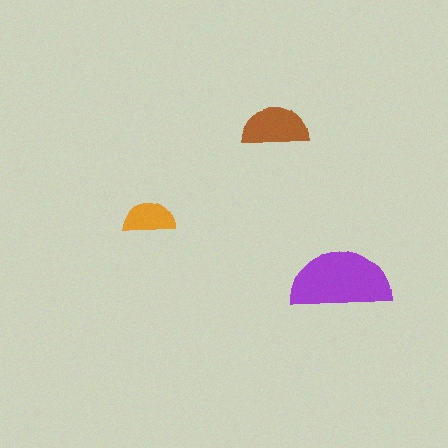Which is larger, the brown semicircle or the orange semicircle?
The brown one.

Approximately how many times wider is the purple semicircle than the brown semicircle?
About 1.5 times wider.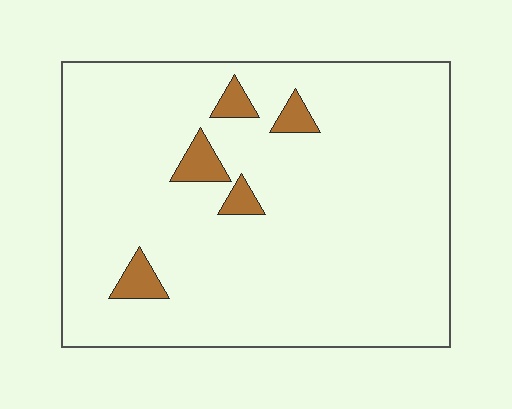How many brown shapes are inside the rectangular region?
5.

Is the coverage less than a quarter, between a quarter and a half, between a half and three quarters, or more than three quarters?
Less than a quarter.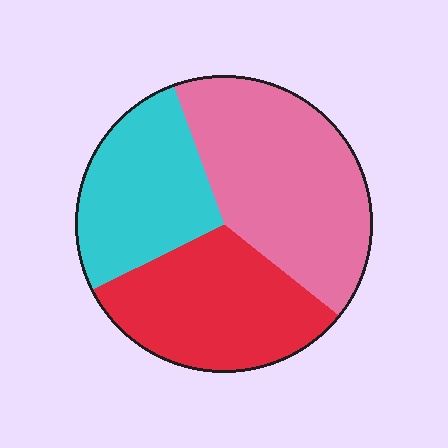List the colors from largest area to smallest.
From largest to smallest: pink, red, cyan.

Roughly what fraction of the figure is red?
Red covers about 30% of the figure.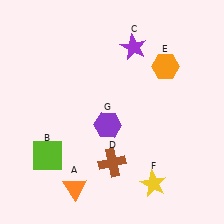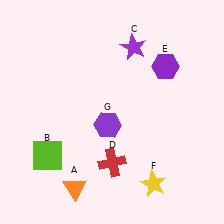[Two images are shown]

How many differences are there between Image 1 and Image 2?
There are 2 differences between the two images.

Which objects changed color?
D changed from brown to red. E changed from orange to purple.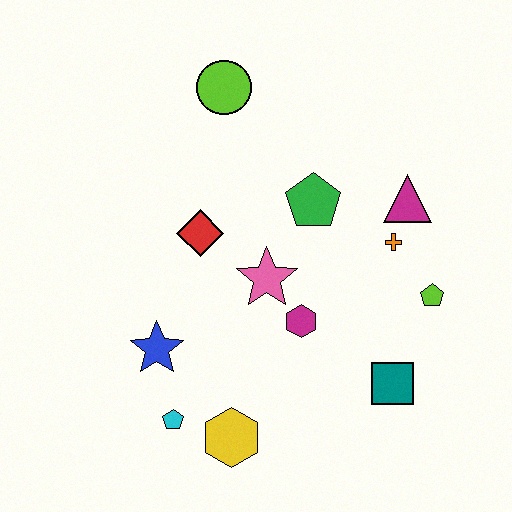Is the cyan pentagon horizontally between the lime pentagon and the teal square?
No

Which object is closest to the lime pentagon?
The orange cross is closest to the lime pentagon.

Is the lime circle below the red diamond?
No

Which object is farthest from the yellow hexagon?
The lime circle is farthest from the yellow hexagon.